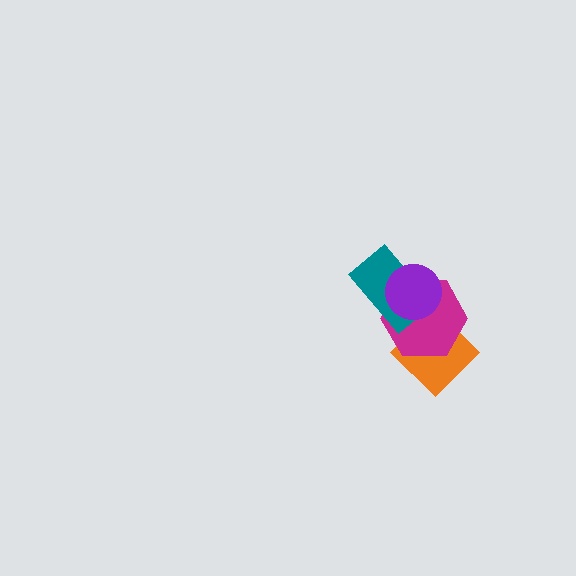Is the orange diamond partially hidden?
Yes, it is partially covered by another shape.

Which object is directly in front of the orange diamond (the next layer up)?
The magenta hexagon is directly in front of the orange diamond.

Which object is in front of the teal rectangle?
The purple circle is in front of the teal rectangle.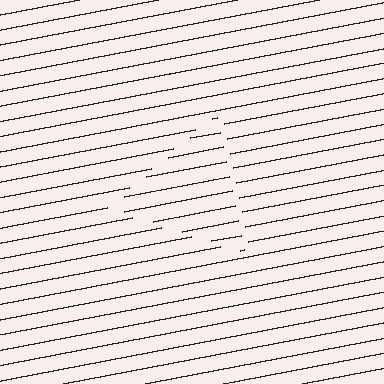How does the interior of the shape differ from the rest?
The interior of the shape contains the same grating, shifted by half a period — the contour is defined by the phase discontinuity where line-ends from the inner and outer gratings abut.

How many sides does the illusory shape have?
3 sides — the line-ends trace a triangle.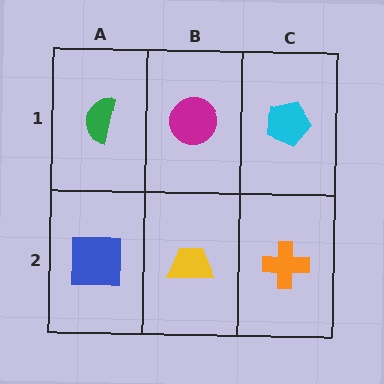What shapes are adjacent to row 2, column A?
A green semicircle (row 1, column A), a yellow trapezoid (row 2, column B).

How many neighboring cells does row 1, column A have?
2.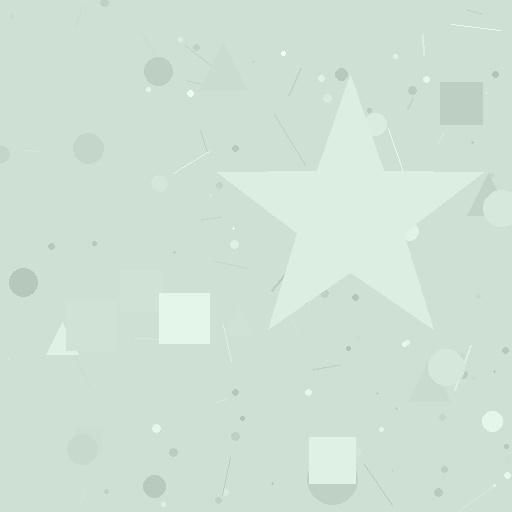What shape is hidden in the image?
A star is hidden in the image.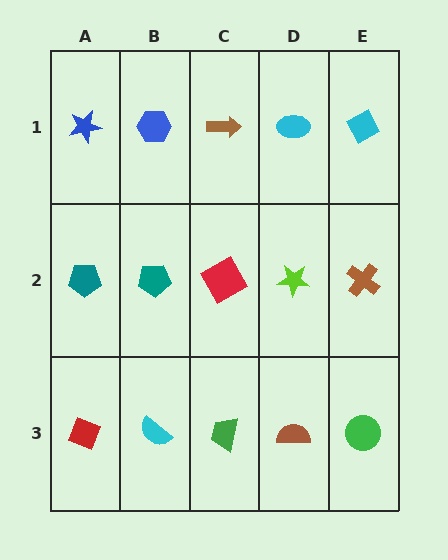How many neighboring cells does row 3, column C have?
3.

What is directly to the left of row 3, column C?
A cyan semicircle.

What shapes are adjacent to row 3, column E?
A brown cross (row 2, column E), a brown semicircle (row 3, column D).